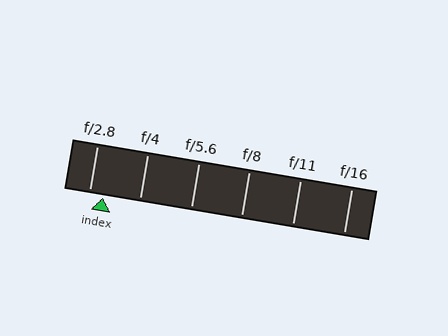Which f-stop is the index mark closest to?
The index mark is closest to f/2.8.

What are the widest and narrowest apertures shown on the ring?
The widest aperture shown is f/2.8 and the narrowest is f/16.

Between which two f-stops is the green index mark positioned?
The index mark is between f/2.8 and f/4.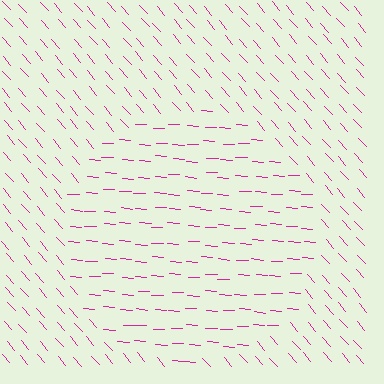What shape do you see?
I see a circle.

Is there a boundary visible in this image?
Yes, there is a texture boundary formed by a change in line orientation.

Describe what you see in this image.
The image is filled with small magenta line segments. A circle region in the image has lines oriented differently from the surrounding lines, creating a visible texture boundary.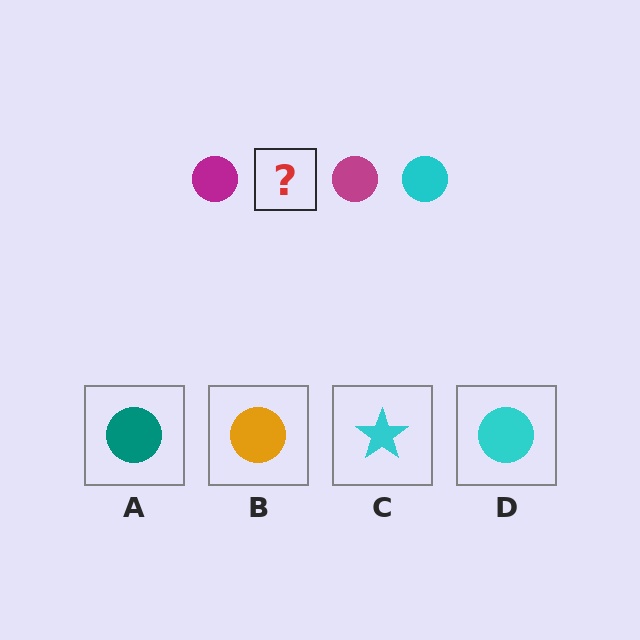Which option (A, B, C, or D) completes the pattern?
D.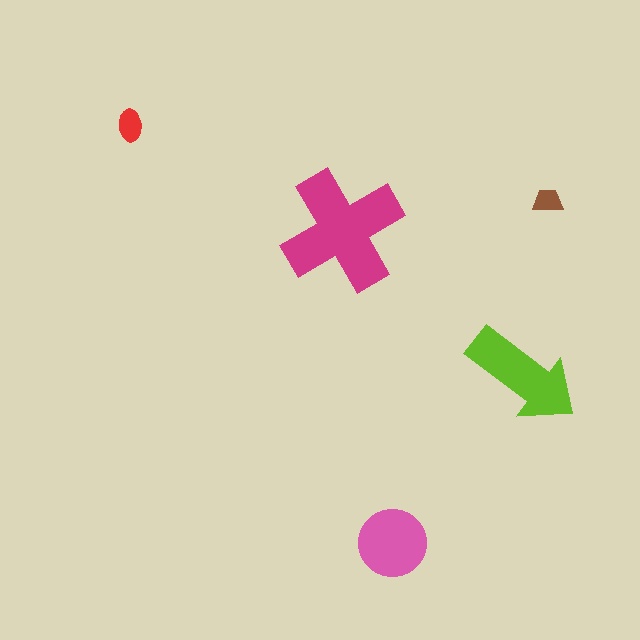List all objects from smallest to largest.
The brown trapezoid, the red ellipse, the pink circle, the lime arrow, the magenta cross.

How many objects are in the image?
There are 5 objects in the image.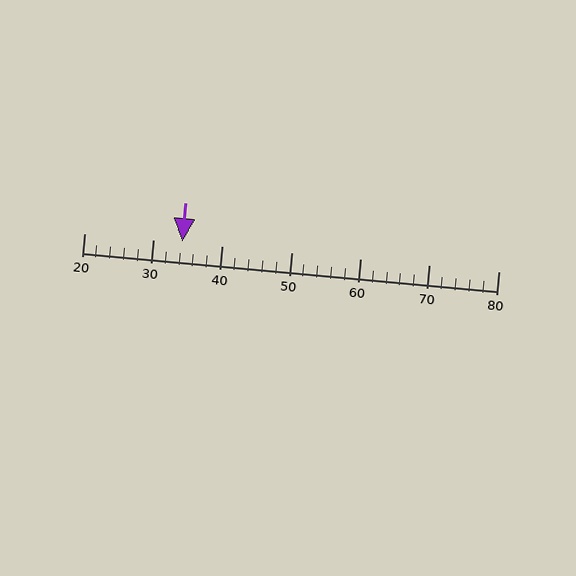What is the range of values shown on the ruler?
The ruler shows values from 20 to 80.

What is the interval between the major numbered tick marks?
The major tick marks are spaced 10 units apart.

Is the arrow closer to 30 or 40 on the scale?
The arrow is closer to 30.